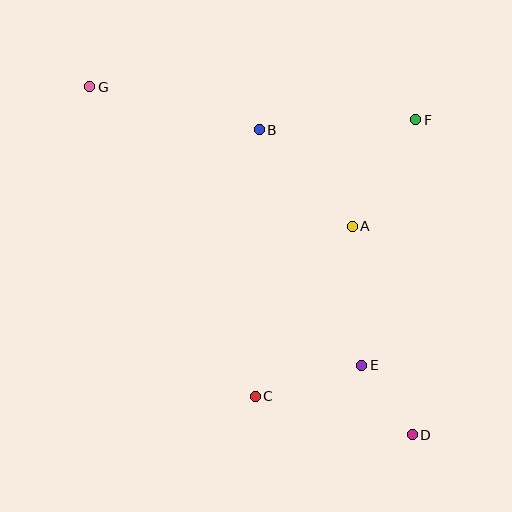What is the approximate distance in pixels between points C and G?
The distance between C and G is approximately 351 pixels.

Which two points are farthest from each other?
Points D and G are farthest from each other.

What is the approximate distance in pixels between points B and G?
The distance between B and G is approximately 175 pixels.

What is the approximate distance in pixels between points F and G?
The distance between F and G is approximately 328 pixels.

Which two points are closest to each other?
Points D and E are closest to each other.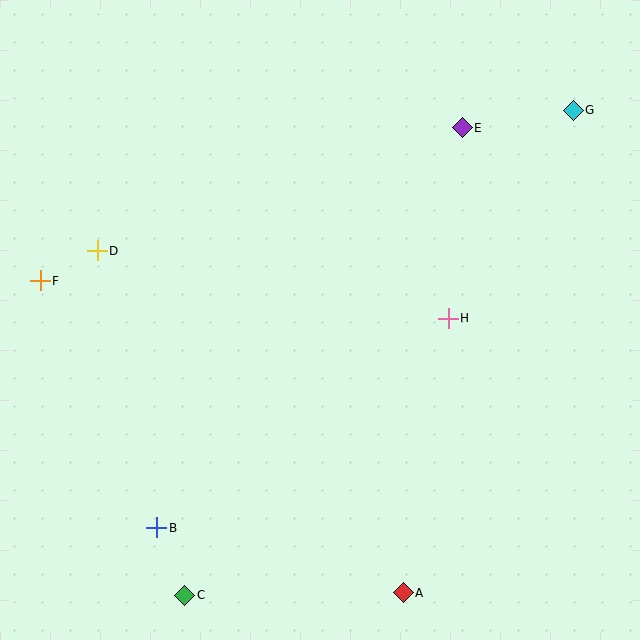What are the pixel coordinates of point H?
Point H is at (448, 318).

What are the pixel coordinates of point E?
Point E is at (462, 128).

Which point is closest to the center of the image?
Point H at (448, 318) is closest to the center.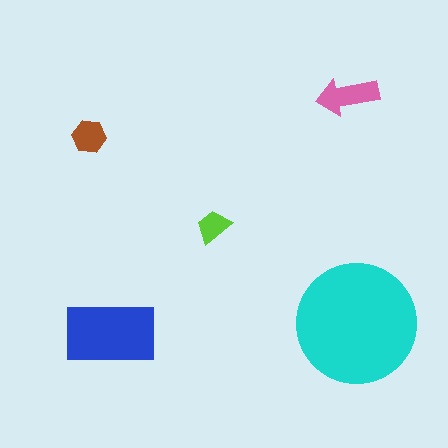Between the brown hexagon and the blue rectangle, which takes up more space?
The blue rectangle.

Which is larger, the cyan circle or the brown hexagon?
The cyan circle.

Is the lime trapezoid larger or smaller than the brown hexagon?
Smaller.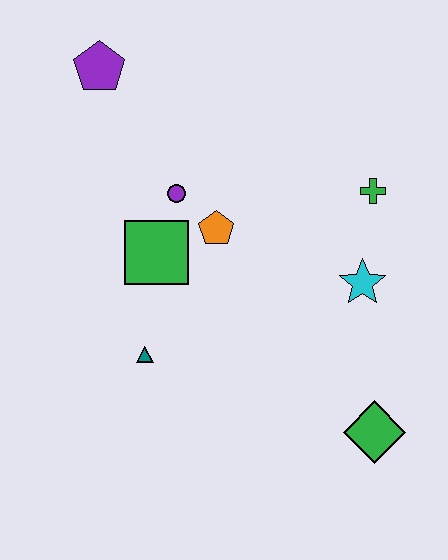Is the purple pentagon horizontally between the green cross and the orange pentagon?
No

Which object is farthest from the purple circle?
The green diamond is farthest from the purple circle.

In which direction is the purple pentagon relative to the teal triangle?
The purple pentagon is above the teal triangle.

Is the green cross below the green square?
No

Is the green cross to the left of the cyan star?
No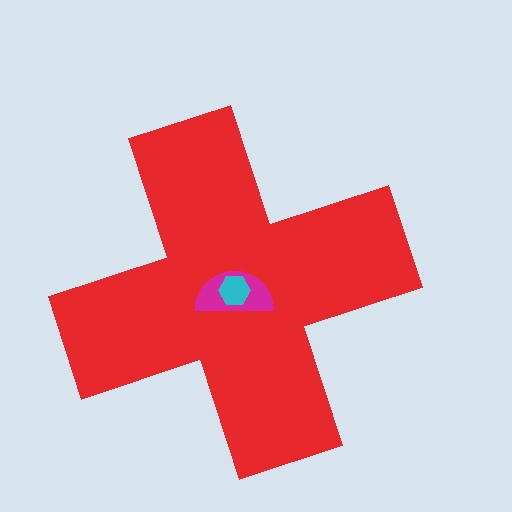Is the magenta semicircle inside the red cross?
Yes.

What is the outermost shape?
The red cross.